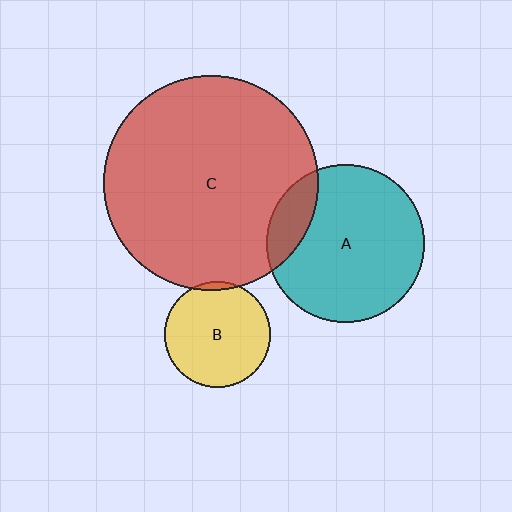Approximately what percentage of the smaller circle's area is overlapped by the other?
Approximately 15%.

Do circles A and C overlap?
Yes.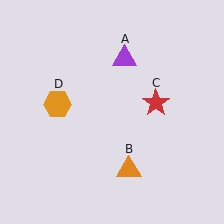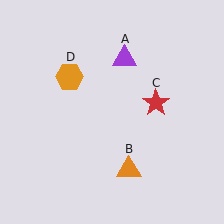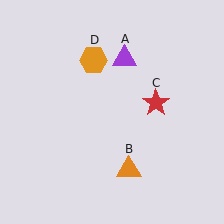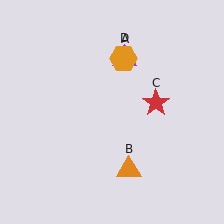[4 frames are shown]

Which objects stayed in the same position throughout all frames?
Purple triangle (object A) and orange triangle (object B) and red star (object C) remained stationary.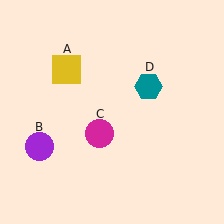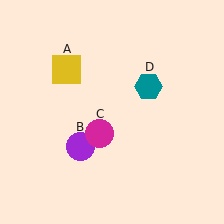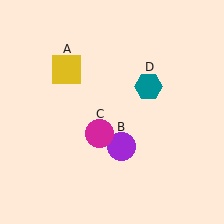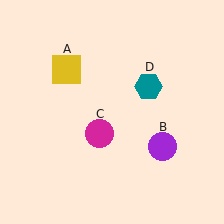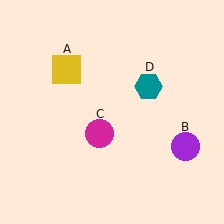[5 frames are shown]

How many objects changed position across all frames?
1 object changed position: purple circle (object B).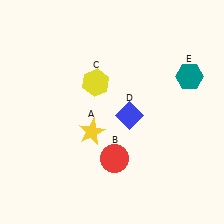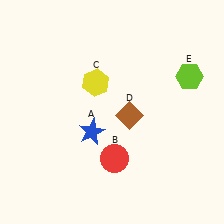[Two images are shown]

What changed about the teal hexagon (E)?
In Image 1, E is teal. In Image 2, it changed to lime.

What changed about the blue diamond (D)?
In Image 1, D is blue. In Image 2, it changed to brown.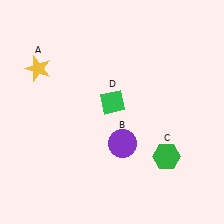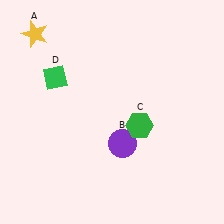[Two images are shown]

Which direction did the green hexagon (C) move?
The green hexagon (C) moved up.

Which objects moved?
The objects that moved are: the yellow star (A), the green hexagon (C), the green diamond (D).